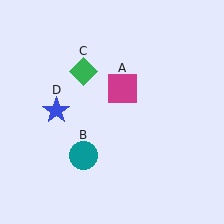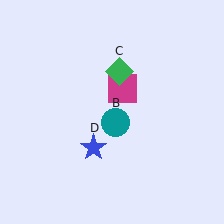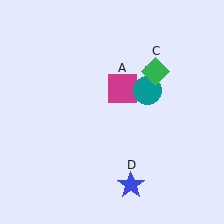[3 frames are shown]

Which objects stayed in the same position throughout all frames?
Magenta square (object A) remained stationary.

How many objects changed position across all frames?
3 objects changed position: teal circle (object B), green diamond (object C), blue star (object D).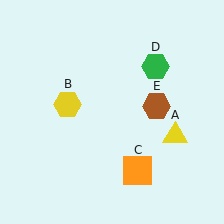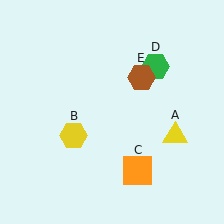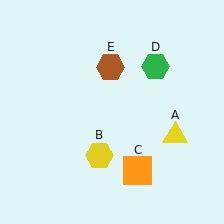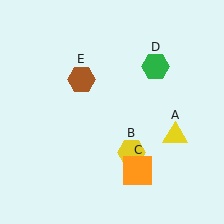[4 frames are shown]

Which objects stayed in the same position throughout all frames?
Yellow triangle (object A) and orange square (object C) and green hexagon (object D) remained stationary.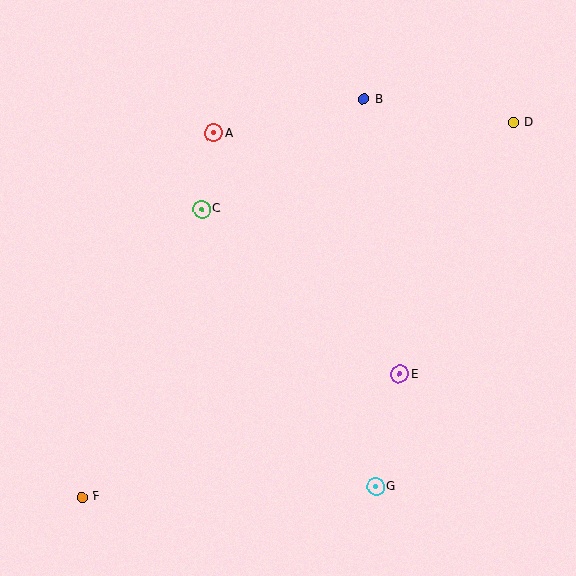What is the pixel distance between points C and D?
The distance between C and D is 323 pixels.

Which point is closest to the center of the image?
Point C at (201, 209) is closest to the center.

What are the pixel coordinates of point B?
Point B is at (364, 99).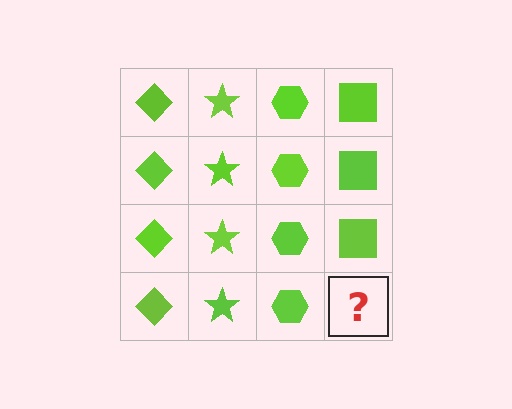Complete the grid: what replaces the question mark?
The question mark should be replaced with a lime square.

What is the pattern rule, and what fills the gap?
The rule is that each column has a consistent shape. The gap should be filled with a lime square.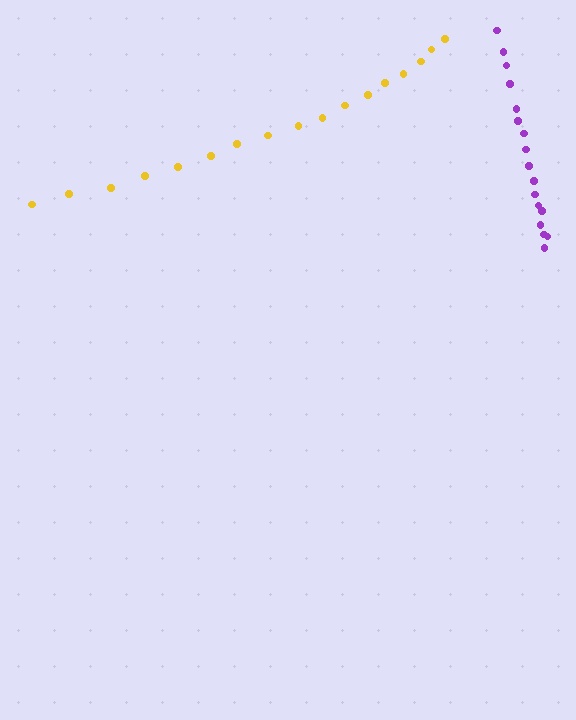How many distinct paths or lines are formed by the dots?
There are 2 distinct paths.